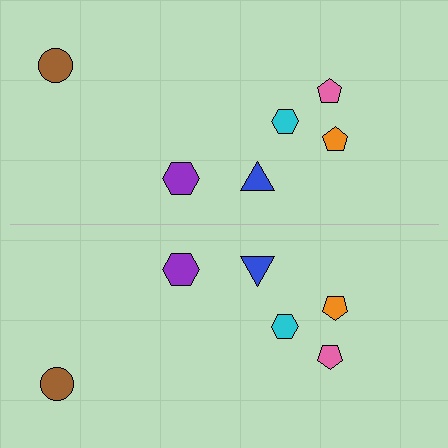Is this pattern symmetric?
Yes, this pattern has bilateral (reflection) symmetry.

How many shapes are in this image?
There are 12 shapes in this image.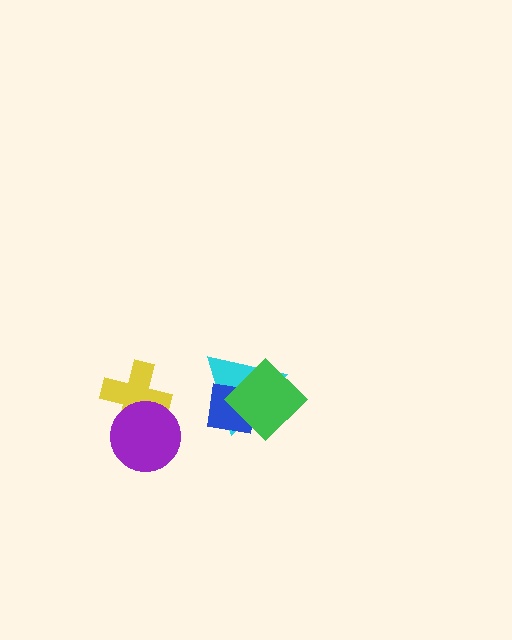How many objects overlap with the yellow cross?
1 object overlaps with the yellow cross.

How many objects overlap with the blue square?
2 objects overlap with the blue square.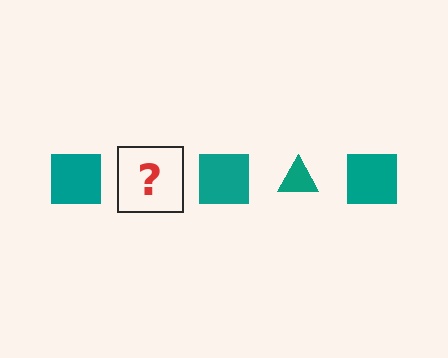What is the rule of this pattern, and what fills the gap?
The rule is that the pattern cycles through square, triangle shapes in teal. The gap should be filled with a teal triangle.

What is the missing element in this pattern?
The missing element is a teal triangle.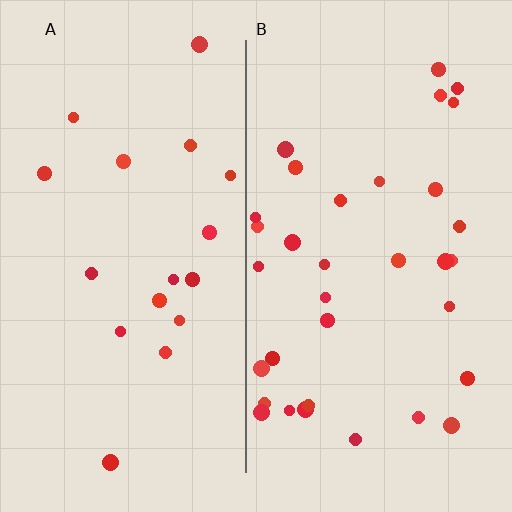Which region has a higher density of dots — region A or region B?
B (the right).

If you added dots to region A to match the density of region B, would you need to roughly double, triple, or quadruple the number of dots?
Approximately double.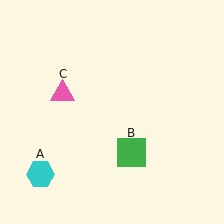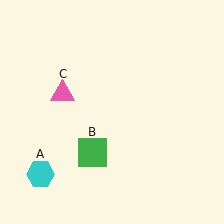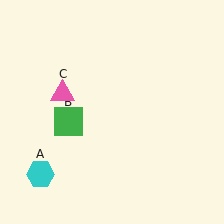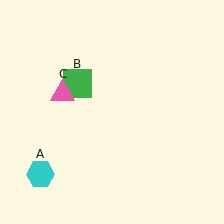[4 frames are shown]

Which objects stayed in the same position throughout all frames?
Cyan hexagon (object A) and pink triangle (object C) remained stationary.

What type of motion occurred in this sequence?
The green square (object B) rotated clockwise around the center of the scene.